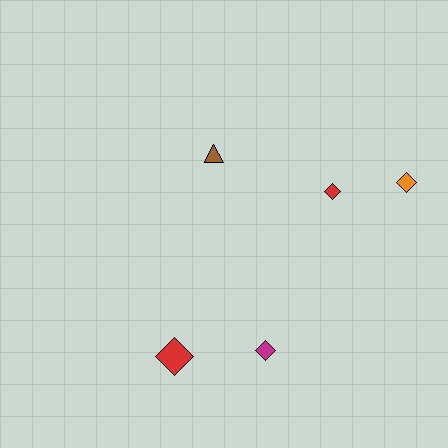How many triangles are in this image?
There is 1 triangle.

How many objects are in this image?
There are 5 objects.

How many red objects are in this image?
There are 2 red objects.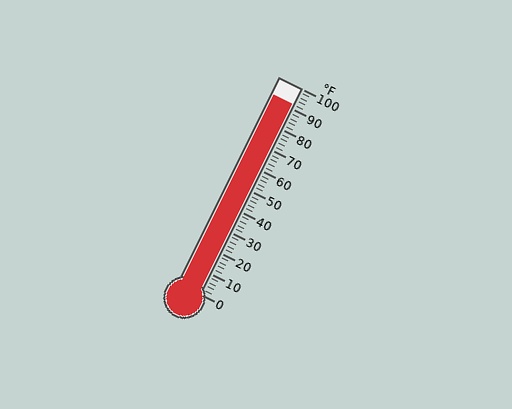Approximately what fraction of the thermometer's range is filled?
The thermometer is filled to approximately 90% of its range.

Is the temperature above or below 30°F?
The temperature is above 30°F.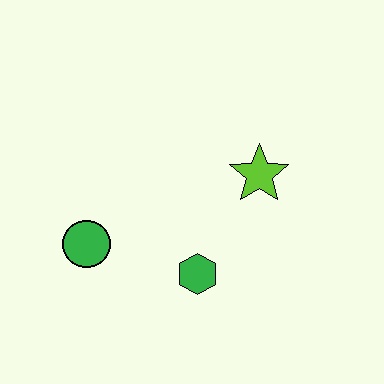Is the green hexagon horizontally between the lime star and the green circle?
Yes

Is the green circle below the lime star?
Yes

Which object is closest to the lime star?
The green hexagon is closest to the lime star.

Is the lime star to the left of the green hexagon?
No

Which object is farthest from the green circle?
The lime star is farthest from the green circle.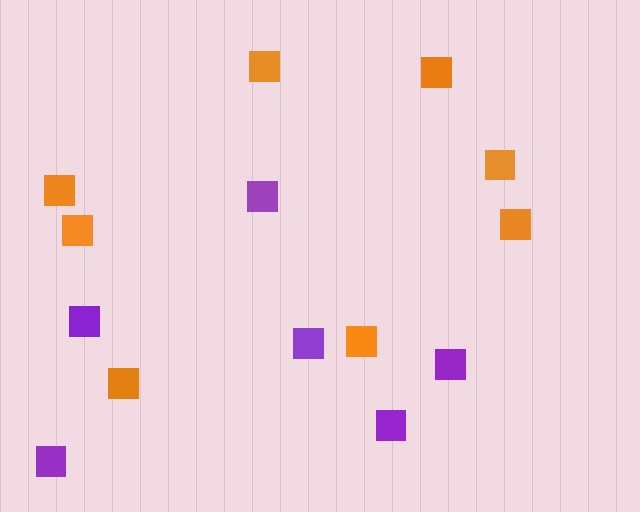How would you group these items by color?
There are 2 groups: one group of purple squares (6) and one group of orange squares (8).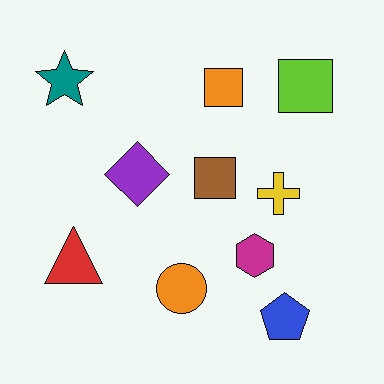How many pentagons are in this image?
There is 1 pentagon.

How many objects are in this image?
There are 10 objects.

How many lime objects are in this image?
There is 1 lime object.